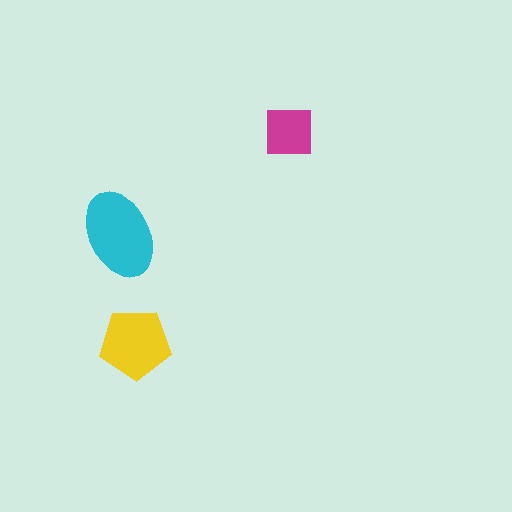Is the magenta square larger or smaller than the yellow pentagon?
Smaller.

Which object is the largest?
The cyan ellipse.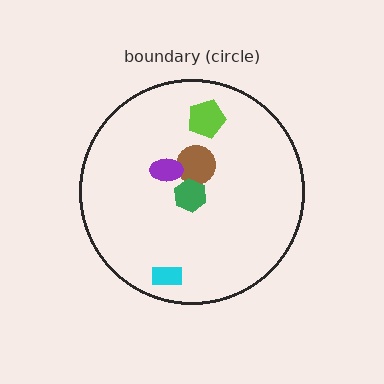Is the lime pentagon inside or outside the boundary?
Inside.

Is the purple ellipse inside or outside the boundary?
Inside.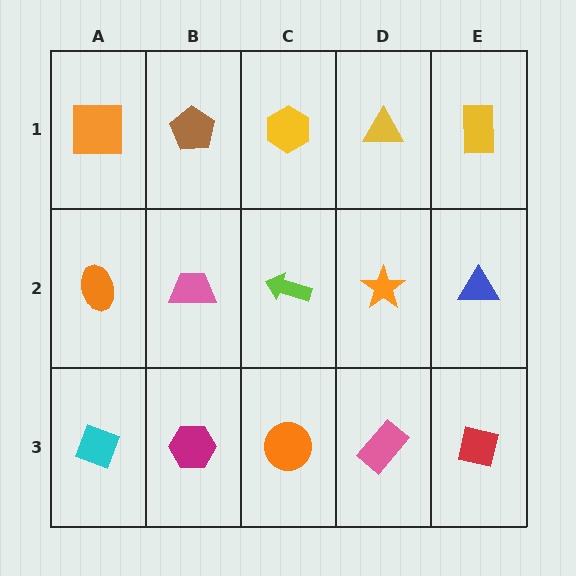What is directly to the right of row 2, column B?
A lime arrow.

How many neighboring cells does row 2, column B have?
4.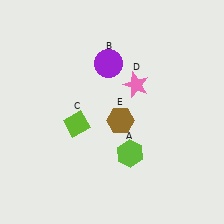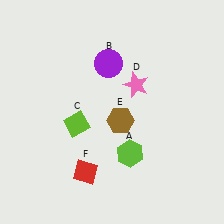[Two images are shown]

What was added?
A red diamond (F) was added in Image 2.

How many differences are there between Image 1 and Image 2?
There is 1 difference between the two images.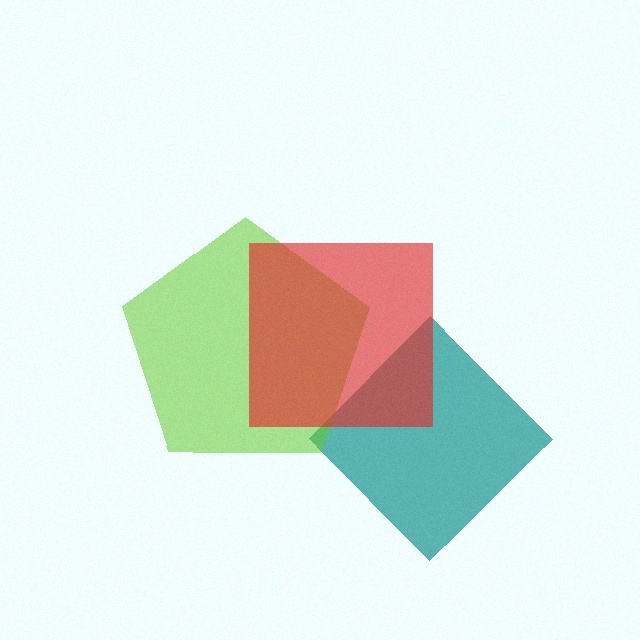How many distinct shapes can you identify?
There are 3 distinct shapes: a teal diamond, a lime pentagon, a red square.